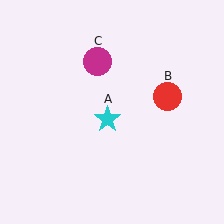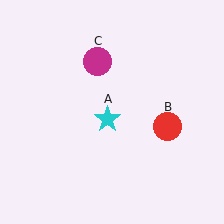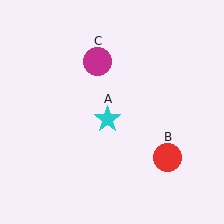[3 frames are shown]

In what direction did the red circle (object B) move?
The red circle (object B) moved down.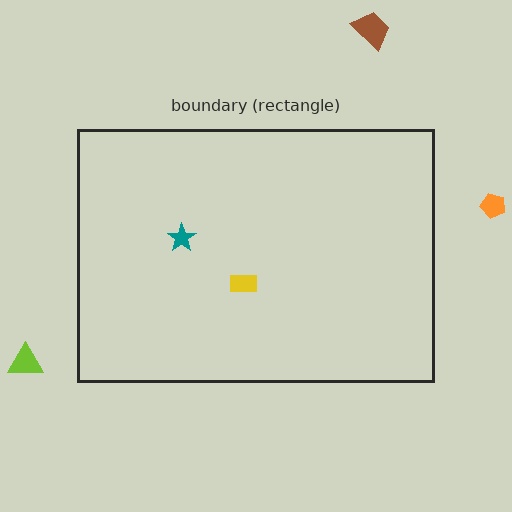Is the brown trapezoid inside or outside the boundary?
Outside.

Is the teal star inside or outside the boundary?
Inside.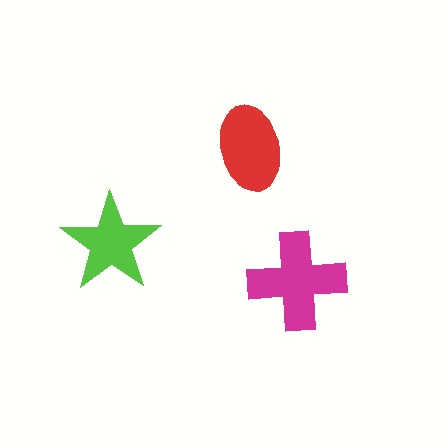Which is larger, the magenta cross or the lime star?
The magenta cross.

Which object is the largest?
The magenta cross.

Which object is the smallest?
The lime star.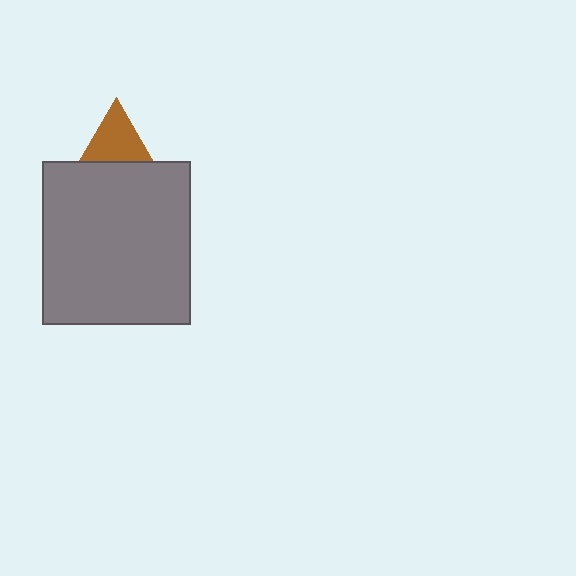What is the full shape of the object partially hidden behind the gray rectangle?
The partially hidden object is a brown triangle.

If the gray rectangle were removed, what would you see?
You would see the complete brown triangle.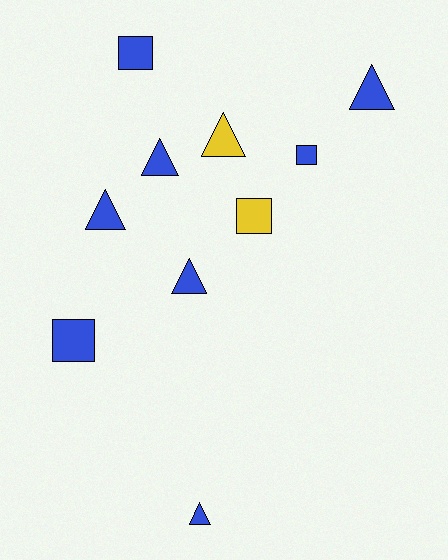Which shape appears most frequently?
Triangle, with 6 objects.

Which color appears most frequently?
Blue, with 8 objects.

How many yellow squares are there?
There is 1 yellow square.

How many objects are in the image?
There are 10 objects.